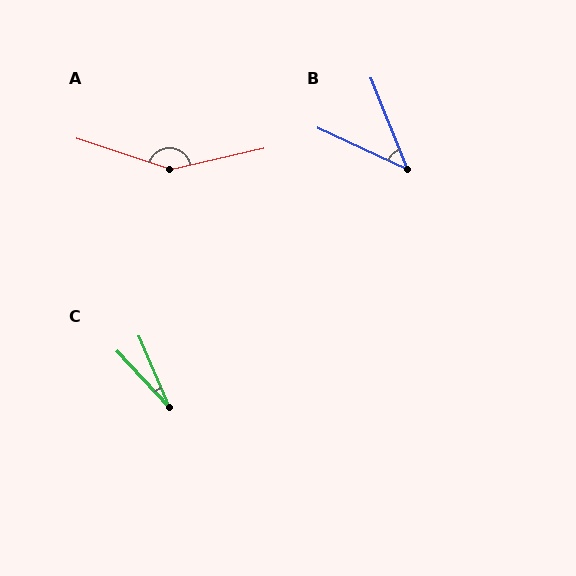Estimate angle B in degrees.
Approximately 43 degrees.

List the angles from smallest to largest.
C (20°), B (43°), A (149°).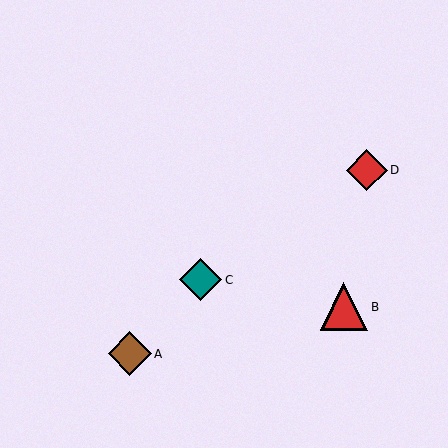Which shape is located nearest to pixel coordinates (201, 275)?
The teal diamond (labeled C) at (201, 280) is nearest to that location.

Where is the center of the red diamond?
The center of the red diamond is at (367, 170).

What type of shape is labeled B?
Shape B is a red triangle.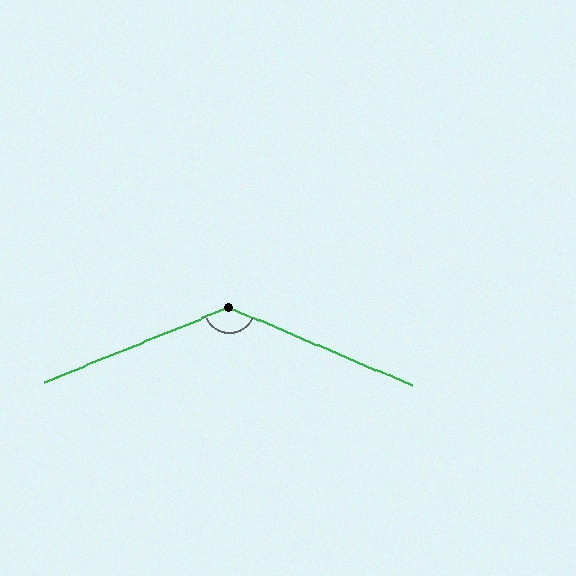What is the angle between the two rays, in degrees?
Approximately 135 degrees.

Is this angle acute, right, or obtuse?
It is obtuse.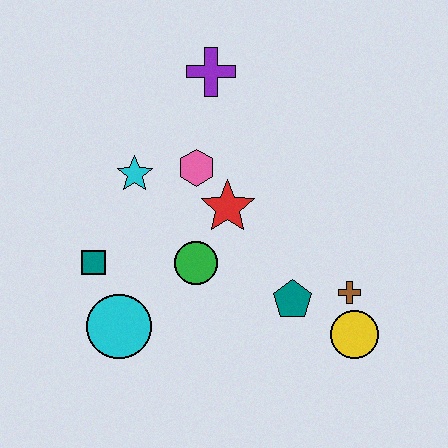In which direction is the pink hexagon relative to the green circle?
The pink hexagon is above the green circle.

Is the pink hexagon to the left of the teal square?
No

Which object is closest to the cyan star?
The pink hexagon is closest to the cyan star.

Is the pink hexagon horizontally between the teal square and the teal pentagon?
Yes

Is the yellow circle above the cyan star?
No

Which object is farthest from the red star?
The yellow circle is farthest from the red star.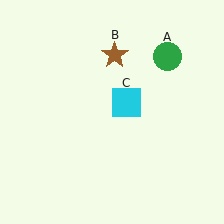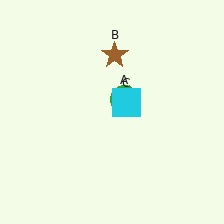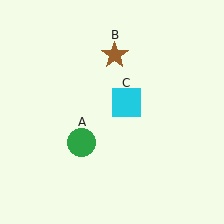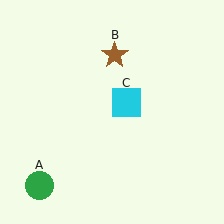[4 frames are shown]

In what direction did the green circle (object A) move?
The green circle (object A) moved down and to the left.